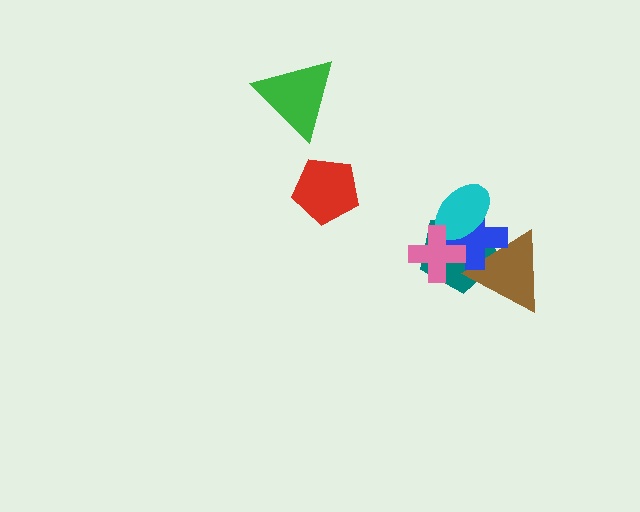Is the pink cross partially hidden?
No, no other shape covers it.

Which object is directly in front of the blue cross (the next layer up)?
The cyan ellipse is directly in front of the blue cross.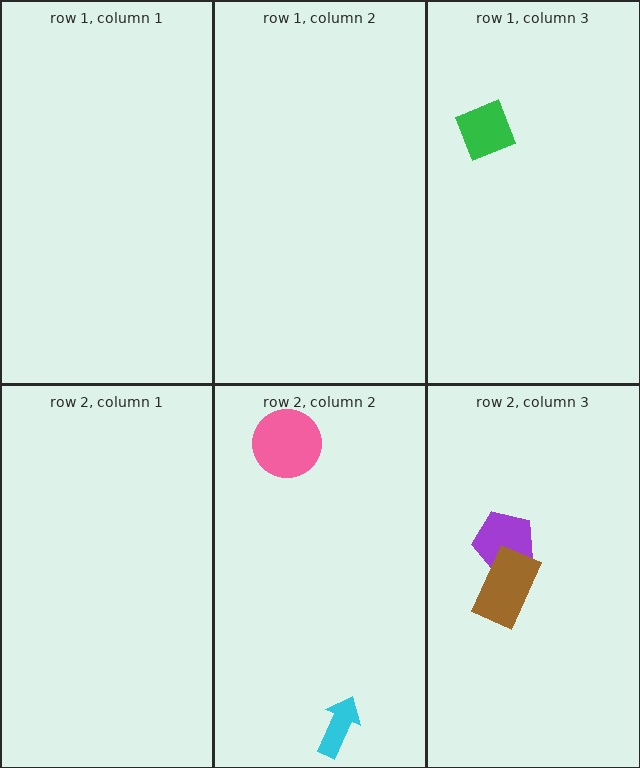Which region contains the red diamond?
The row 2, column 2 region.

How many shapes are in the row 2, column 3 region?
2.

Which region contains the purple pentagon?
The row 2, column 3 region.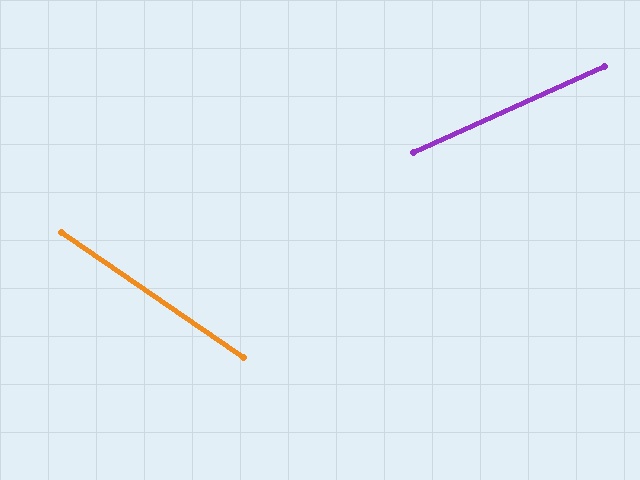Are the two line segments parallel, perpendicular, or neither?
Neither parallel nor perpendicular — they differ by about 58°.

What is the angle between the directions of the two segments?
Approximately 58 degrees.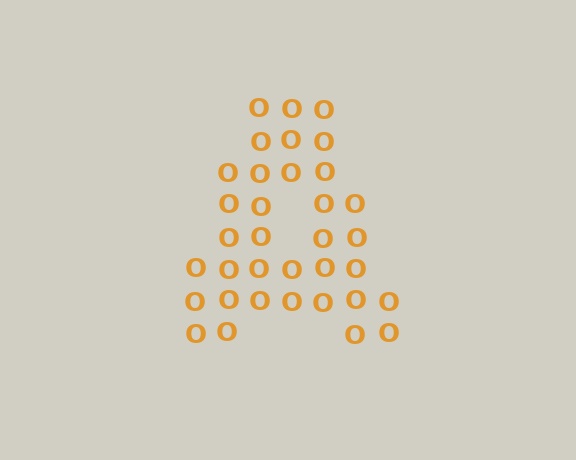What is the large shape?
The large shape is the letter A.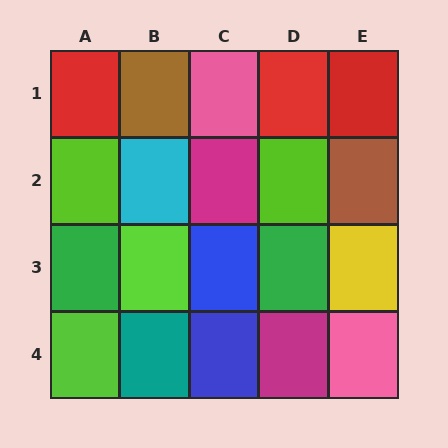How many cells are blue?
2 cells are blue.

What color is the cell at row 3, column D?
Green.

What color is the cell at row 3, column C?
Blue.